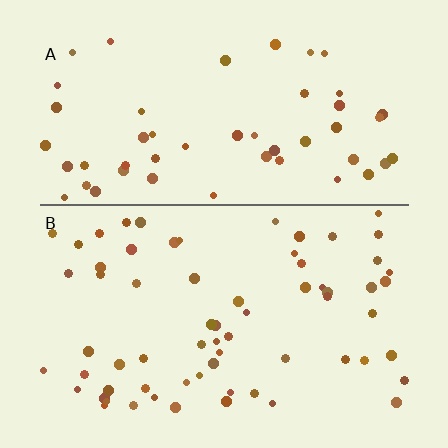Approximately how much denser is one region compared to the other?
Approximately 1.3× — region B over region A.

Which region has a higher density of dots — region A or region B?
B (the bottom).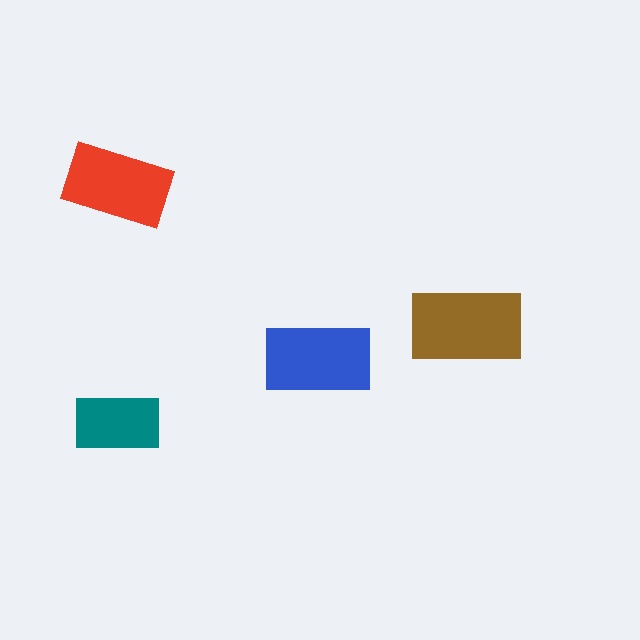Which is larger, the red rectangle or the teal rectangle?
The red one.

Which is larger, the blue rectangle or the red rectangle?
The blue one.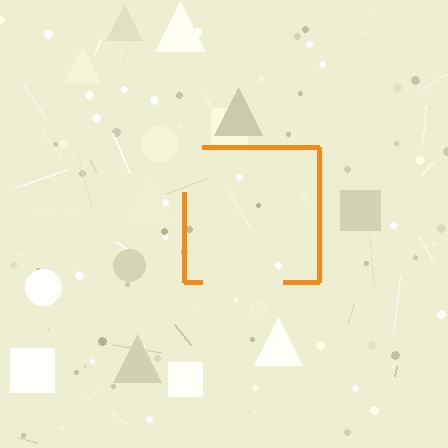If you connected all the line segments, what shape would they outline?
They would outline a square.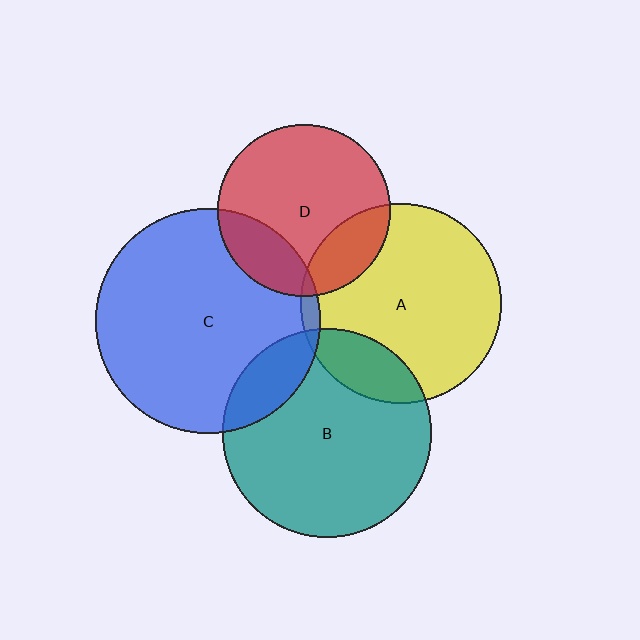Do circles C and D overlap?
Yes.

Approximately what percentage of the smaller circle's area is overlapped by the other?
Approximately 20%.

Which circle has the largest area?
Circle C (blue).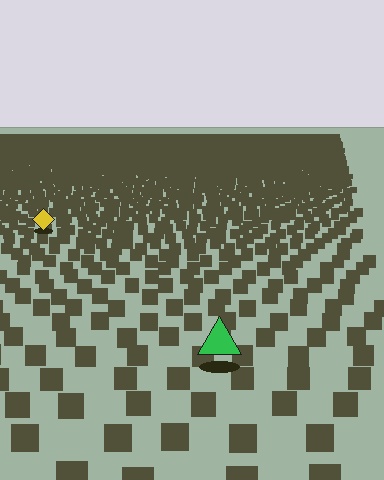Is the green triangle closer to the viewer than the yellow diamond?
Yes. The green triangle is closer — you can tell from the texture gradient: the ground texture is coarser near it.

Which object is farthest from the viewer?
The yellow diamond is farthest from the viewer. It appears smaller and the ground texture around it is denser.